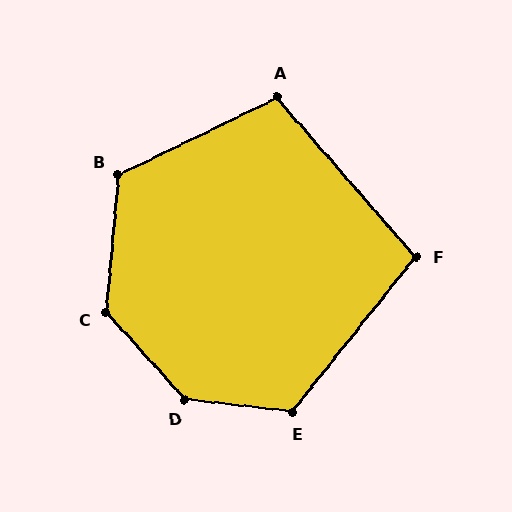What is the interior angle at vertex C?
Approximately 133 degrees (obtuse).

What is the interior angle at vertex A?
Approximately 105 degrees (obtuse).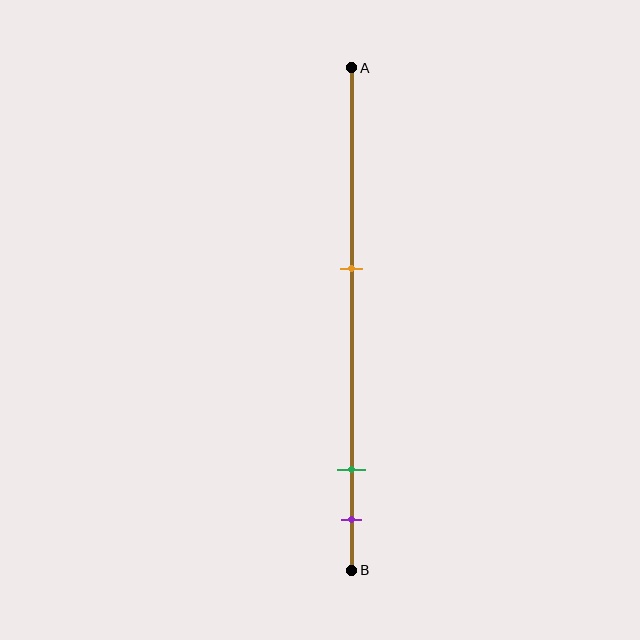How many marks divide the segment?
There are 3 marks dividing the segment.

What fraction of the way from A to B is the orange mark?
The orange mark is approximately 40% (0.4) of the way from A to B.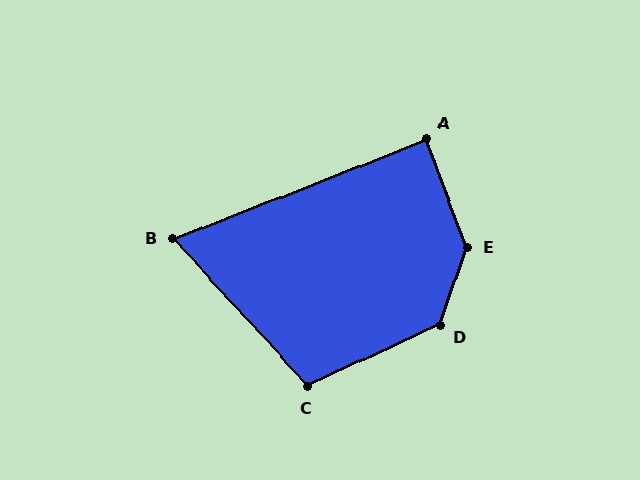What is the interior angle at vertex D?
Approximately 134 degrees (obtuse).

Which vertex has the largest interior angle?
E, at approximately 141 degrees.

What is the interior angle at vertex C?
Approximately 107 degrees (obtuse).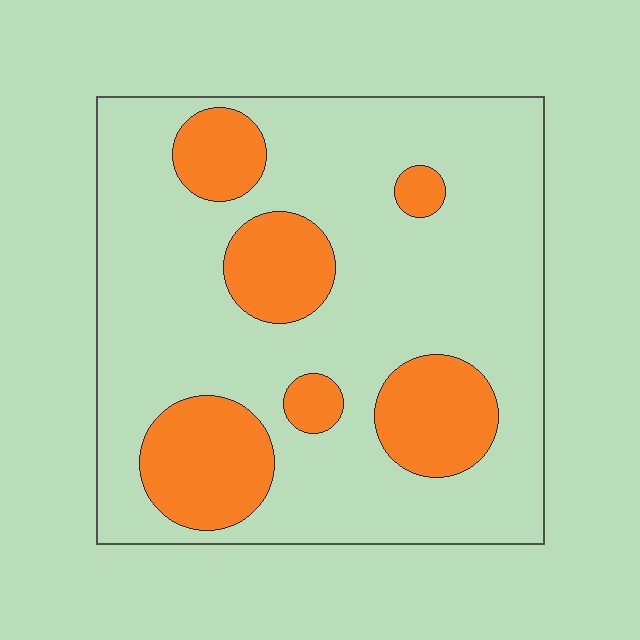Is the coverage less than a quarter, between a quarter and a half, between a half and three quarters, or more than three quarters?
Less than a quarter.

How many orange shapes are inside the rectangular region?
6.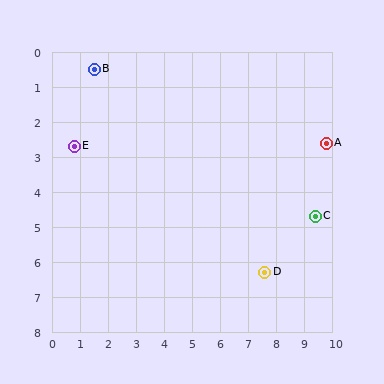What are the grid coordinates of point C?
Point C is at approximately (9.4, 4.7).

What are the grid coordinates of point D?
Point D is at approximately (7.6, 6.3).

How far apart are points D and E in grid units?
Points D and E are about 7.7 grid units apart.